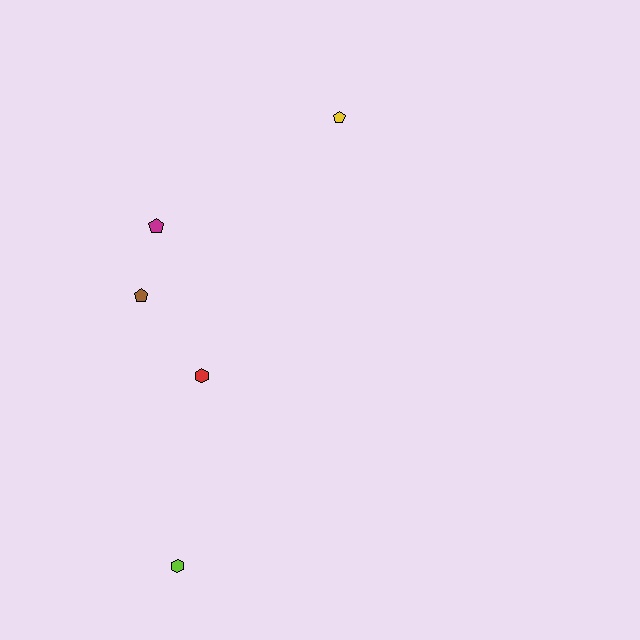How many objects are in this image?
There are 5 objects.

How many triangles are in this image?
There are no triangles.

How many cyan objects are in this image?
There are no cyan objects.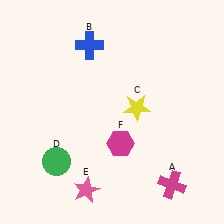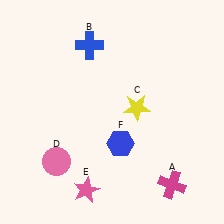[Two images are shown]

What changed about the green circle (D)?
In Image 1, D is green. In Image 2, it changed to pink.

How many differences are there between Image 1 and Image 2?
There are 2 differences between the two images.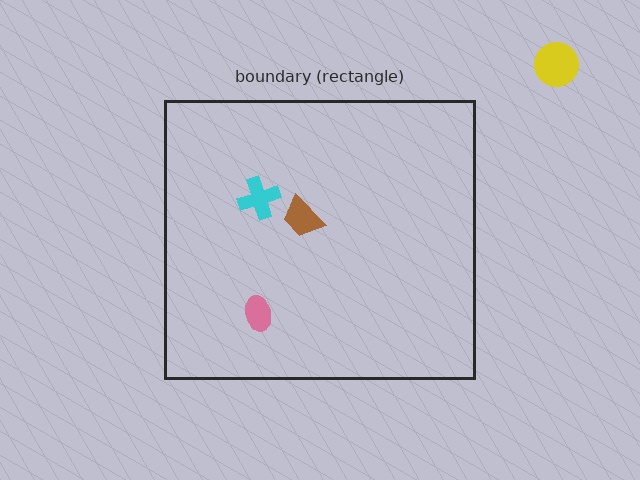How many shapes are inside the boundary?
3 inside, 1 outside.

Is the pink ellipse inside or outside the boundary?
Inside.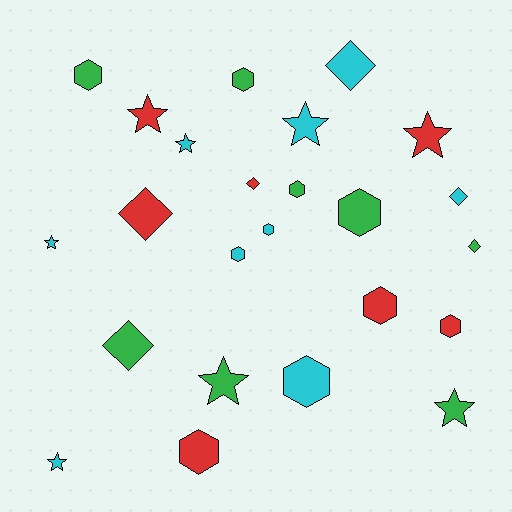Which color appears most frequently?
Cyan, with 9 objects.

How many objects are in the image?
There are 24 objects.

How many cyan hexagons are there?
There are 3 cyan hexagons.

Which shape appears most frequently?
Hexagon, with 10 objects.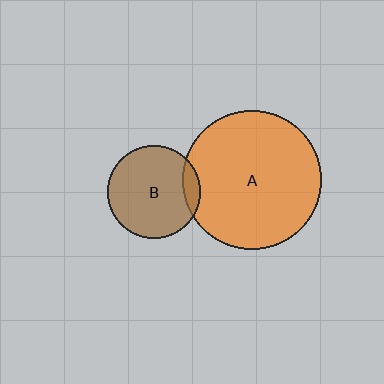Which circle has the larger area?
Circle A (orange).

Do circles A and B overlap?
Yes.